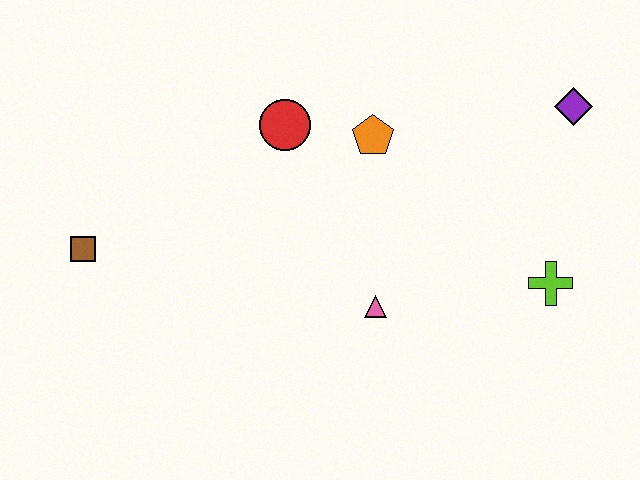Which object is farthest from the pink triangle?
The brown square is farthest from the pink triangle.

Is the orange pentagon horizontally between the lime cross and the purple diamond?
No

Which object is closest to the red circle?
The orange pentagon is closest to the red circle.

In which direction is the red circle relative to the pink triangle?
The red circle is above the pink triangle.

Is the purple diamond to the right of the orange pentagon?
Yes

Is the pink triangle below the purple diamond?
Yes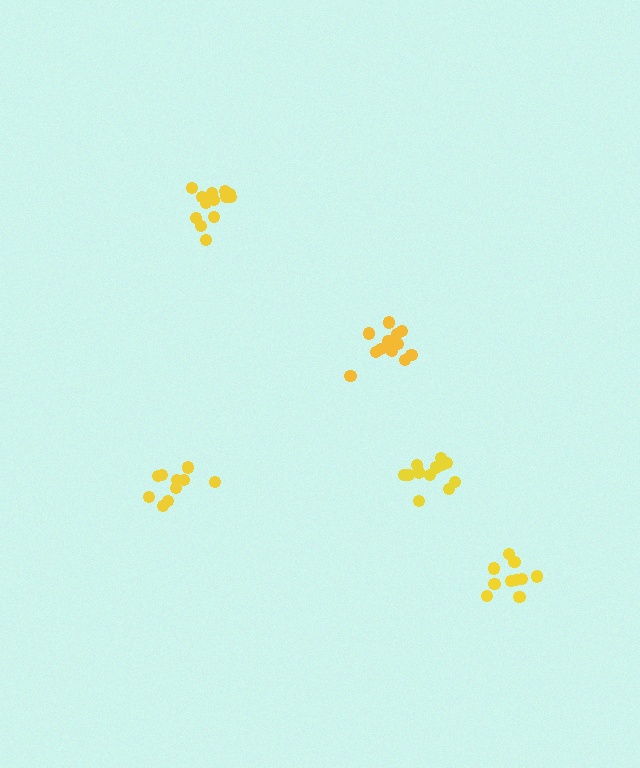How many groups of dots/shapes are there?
There are 5 groups.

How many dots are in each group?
Group 1: 10 dots, Group 2: 10 dots, Group 3: 13 dots, Group 4: 12 dots, Group 5: 13 dots (58 total).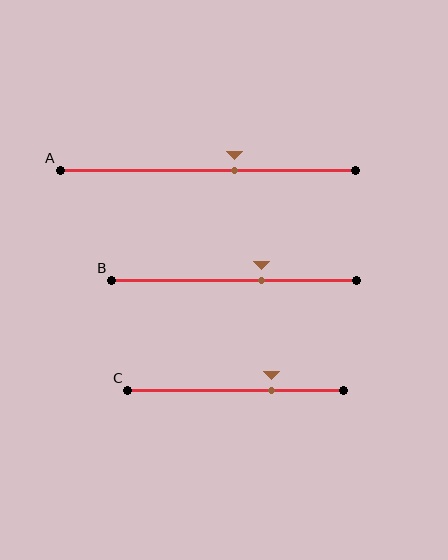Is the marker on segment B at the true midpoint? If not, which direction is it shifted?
No, the marker on segment B is shifted to the right by about 11% of the segment length.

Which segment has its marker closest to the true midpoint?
Segment A has its marker closest to the true midpoint.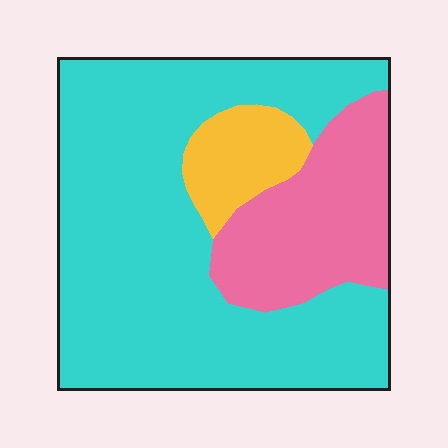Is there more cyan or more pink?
Cyan.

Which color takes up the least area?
Yellow, at roughly 10%.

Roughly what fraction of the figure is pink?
Pink takes up less than a quarter of the figure.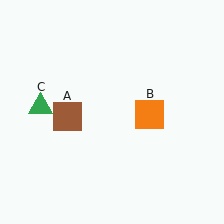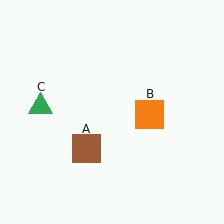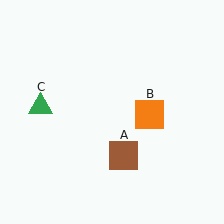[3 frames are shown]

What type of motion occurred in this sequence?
The brown square (object A) rotated counterclockwise around the center of the scene.